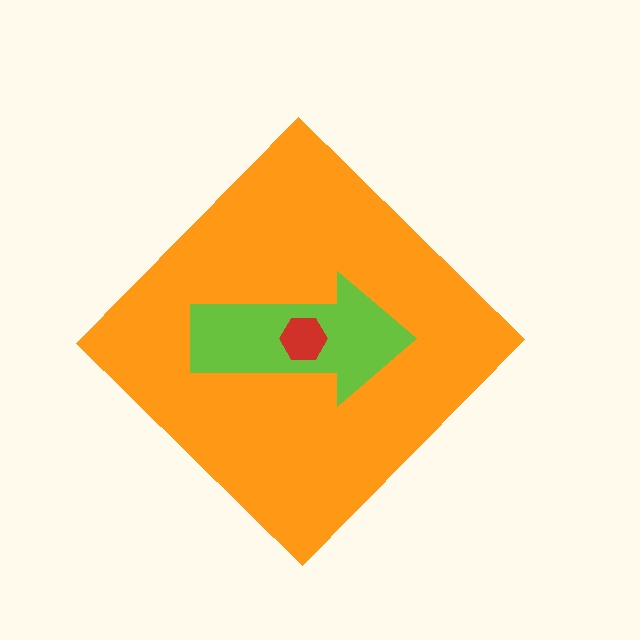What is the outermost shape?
The orange diamond.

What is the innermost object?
The red hexagon.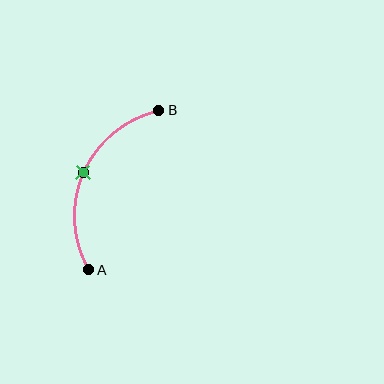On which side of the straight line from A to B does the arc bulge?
The arc bulges to the left of the straight line connecting A and B.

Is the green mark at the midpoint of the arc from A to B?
Yes. The green mark lies on the arc at equal arc-length from both A and B — it is the arc midpoint.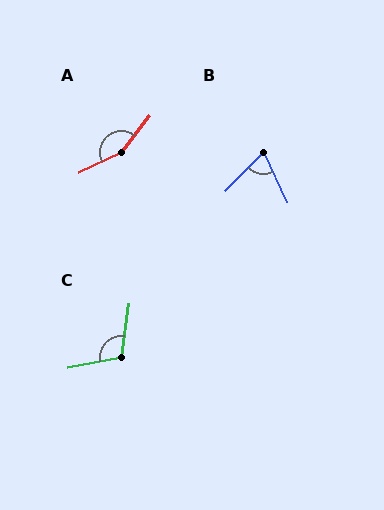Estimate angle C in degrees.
Approximately 108 degrees.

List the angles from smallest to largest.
B (69°), C (108°), A (153°).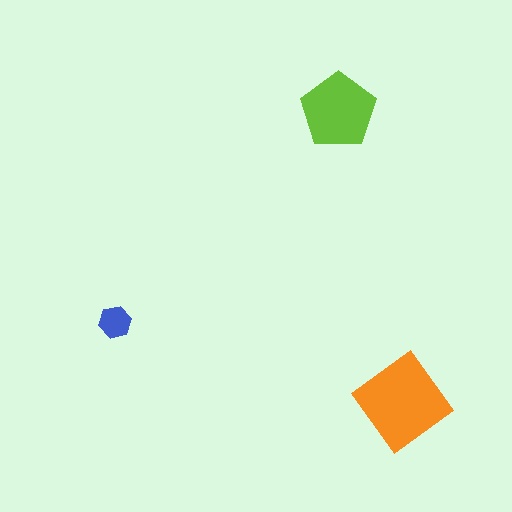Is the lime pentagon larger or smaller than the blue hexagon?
Larger.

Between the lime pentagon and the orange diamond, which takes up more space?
The orange diamond.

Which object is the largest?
The orange diamond.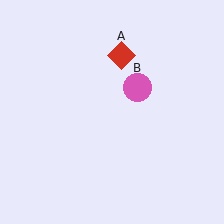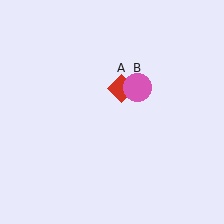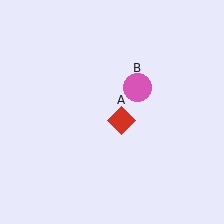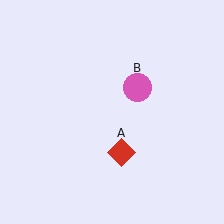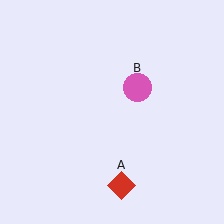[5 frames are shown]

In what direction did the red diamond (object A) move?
The red diamond (object A) moved down.